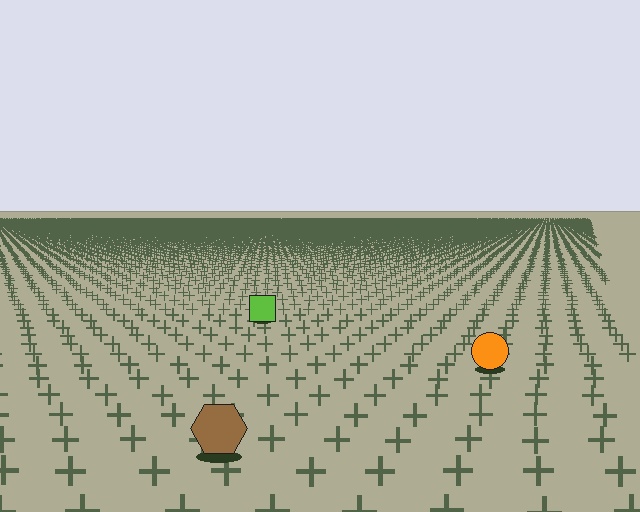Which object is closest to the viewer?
The brown hexagon is closest. The texture marks near it are larger and more spread out.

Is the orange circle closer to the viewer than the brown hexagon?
No. The brown hexagon is closer — you can tell from the texture gradient: the ground texture is coarser near it.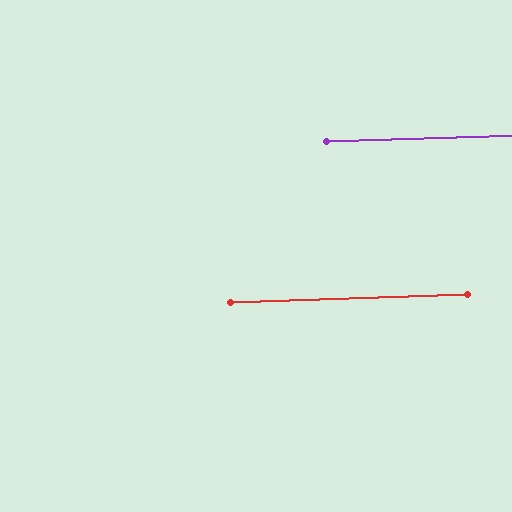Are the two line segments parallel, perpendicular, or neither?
Parallel — their directions differ by only 0.1°.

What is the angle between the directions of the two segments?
Approximately 0 degrees.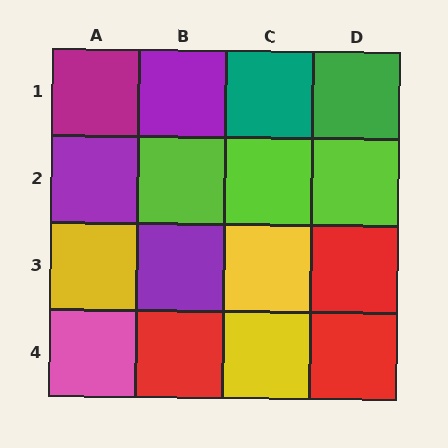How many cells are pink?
1 cell is pink.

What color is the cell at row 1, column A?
Magenta.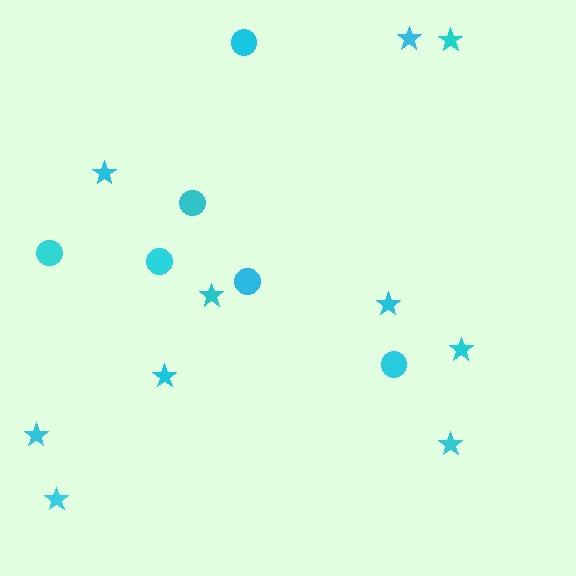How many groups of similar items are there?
There are 2 groups: one group of stars (10) and one group of circles (6).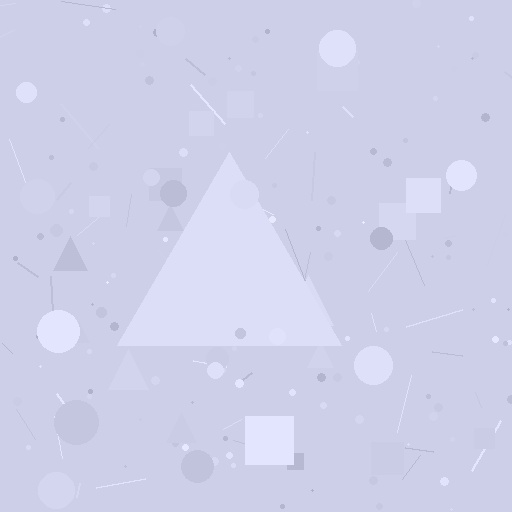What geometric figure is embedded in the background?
A triangle is embedded in the background.